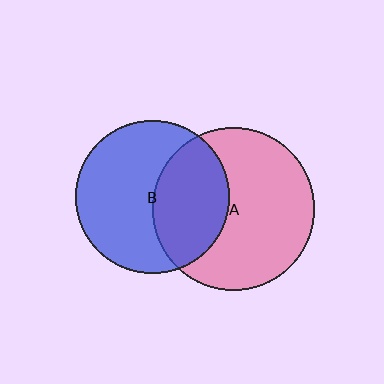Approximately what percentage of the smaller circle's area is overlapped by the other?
Approximately 40%.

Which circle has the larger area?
Circle A (pink).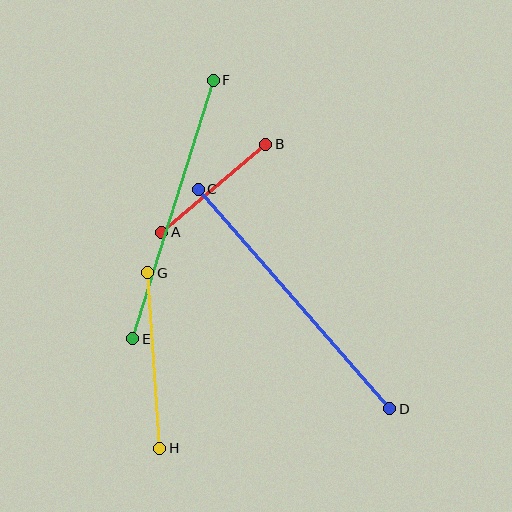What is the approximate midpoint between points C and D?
The midpoint is at approximately (294, 299) pixels.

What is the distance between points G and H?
The distance is approximately 176 pixels.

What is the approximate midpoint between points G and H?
The midpoint is at approximately (154, 361) pixels.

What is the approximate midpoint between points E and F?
The midpoint is at approximately (173, 210) pixels.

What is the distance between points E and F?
The distance is approximately 271 pixels.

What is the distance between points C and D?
The distance is approximately 291 pixels.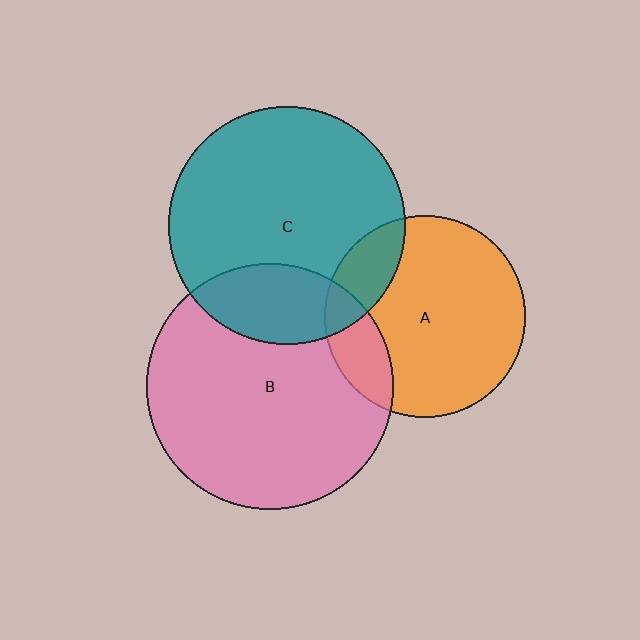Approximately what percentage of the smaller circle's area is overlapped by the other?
Approximately 25%.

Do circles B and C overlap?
Yes.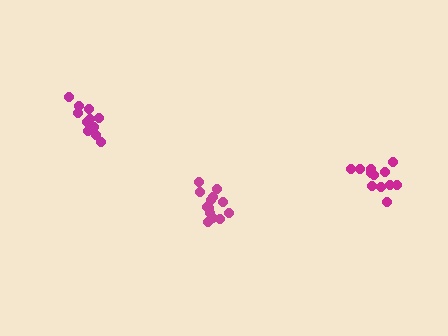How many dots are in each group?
Group 1: 11 dots, Group 2: 13 dots, Group 3: 13 dots (37 total).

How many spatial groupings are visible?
There are 3 spatial groupings.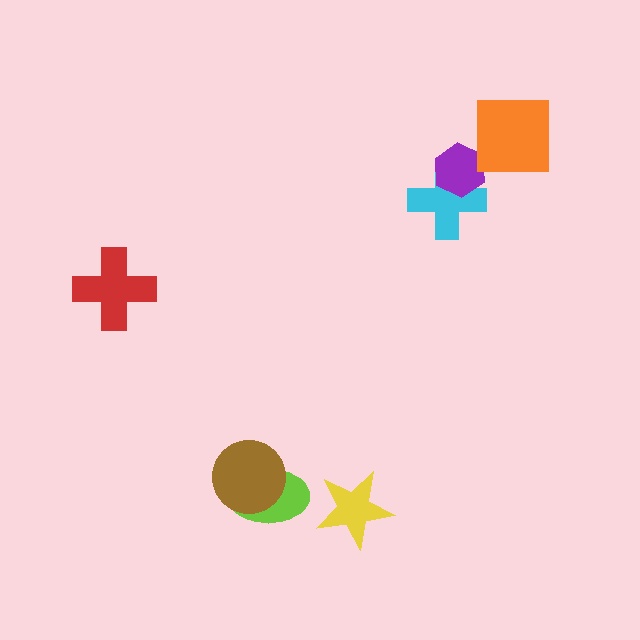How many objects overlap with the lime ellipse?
1 object overlaps with the lime ellipse.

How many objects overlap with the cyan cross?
1 object overlaps with the cyan cross.